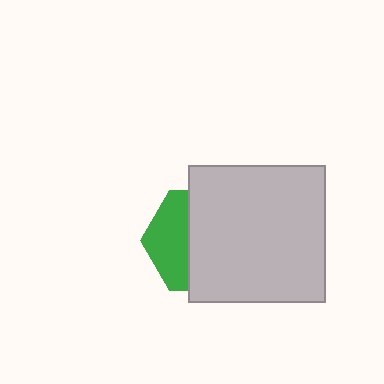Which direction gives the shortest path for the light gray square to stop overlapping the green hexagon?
Moving right gives the shortest separation.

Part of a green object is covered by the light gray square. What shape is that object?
It is a hexagon.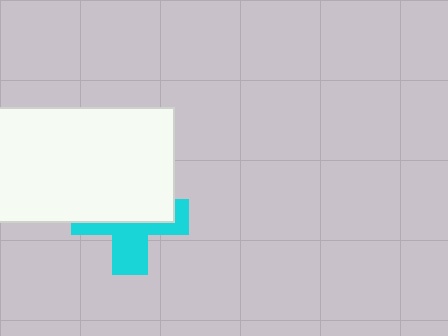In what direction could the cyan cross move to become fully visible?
The cyan cross could move down. That would shift it out from behind the white rectangle entirely.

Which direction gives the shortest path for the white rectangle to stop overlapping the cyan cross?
Moving up gives the shortest separation.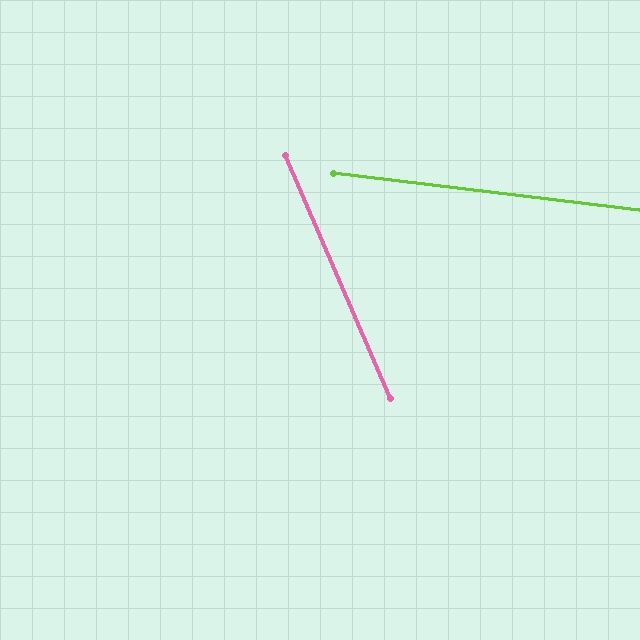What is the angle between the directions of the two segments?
Approximately 60 degrees.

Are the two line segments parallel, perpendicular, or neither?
Neither parallel nor perpendicular — they differ by about 60°.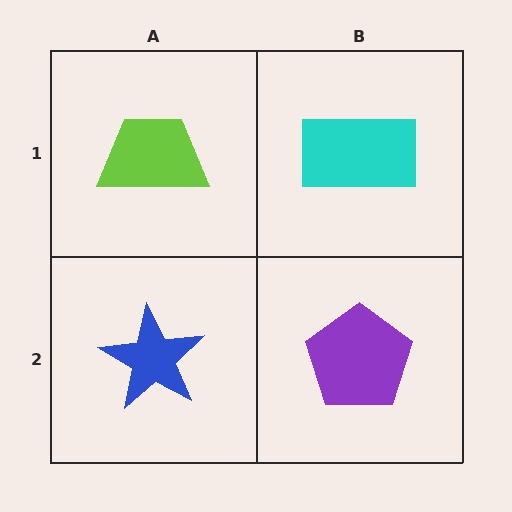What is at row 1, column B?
A cyan rectangle.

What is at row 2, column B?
A purple pentagon.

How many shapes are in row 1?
2 shapes.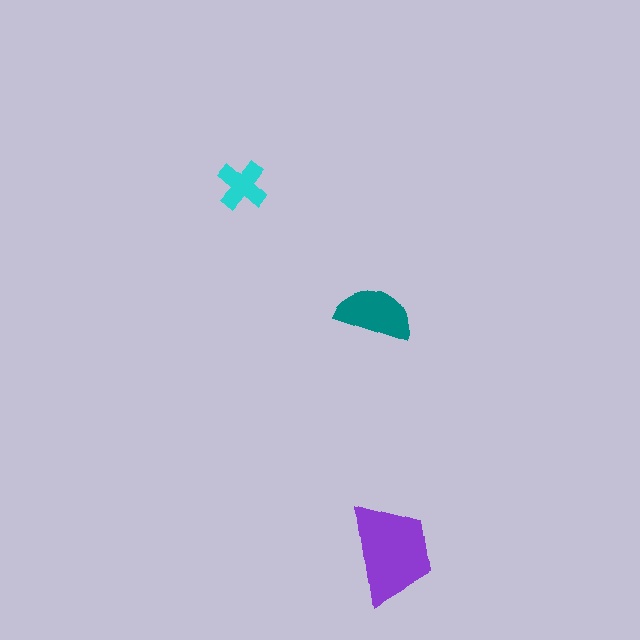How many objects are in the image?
There are 3 objects in the image.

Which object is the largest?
The purple trapezoid.